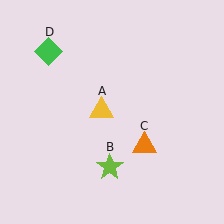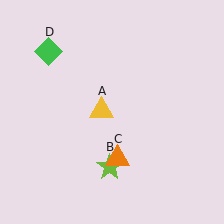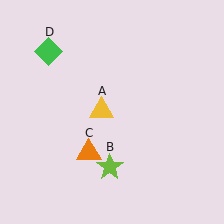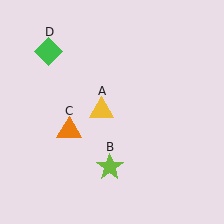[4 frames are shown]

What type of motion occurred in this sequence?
The orange triangle (object C) rotated clockwise around the center of the scene.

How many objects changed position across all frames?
1 object changed position: orange triangle (object C).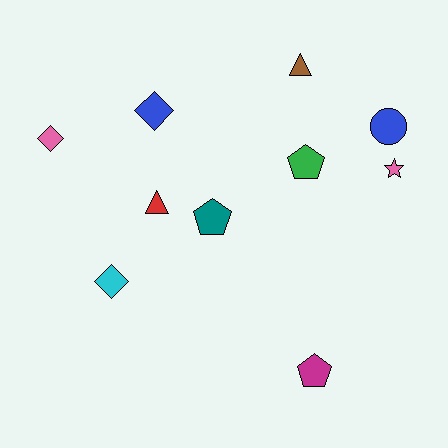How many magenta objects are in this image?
There is 1 magenta object.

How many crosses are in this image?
There are no crosses.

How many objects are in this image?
There are 10 objects.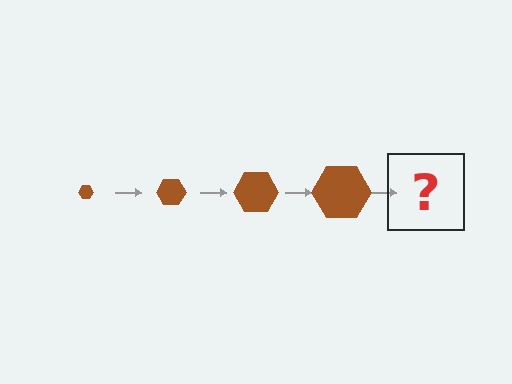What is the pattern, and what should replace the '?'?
The pattern is that the hexagon gets progressively larger each step. The '?' should be a brown hexagon, larger than the previous one.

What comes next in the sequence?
The next element should be a brown hexagon, larger than the previous one.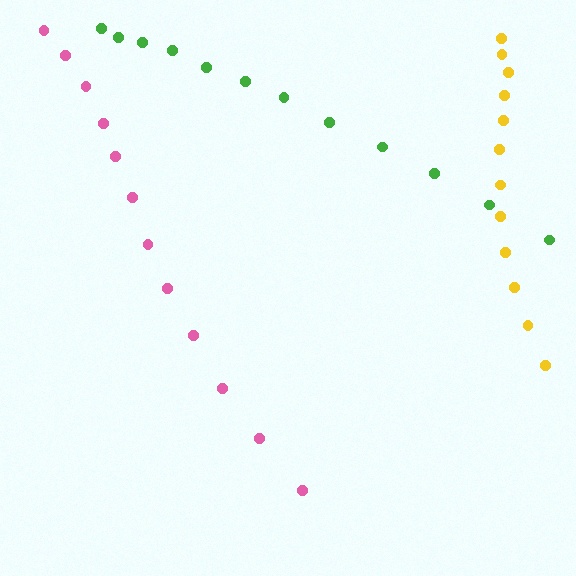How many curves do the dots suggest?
There are 3 distinct paths.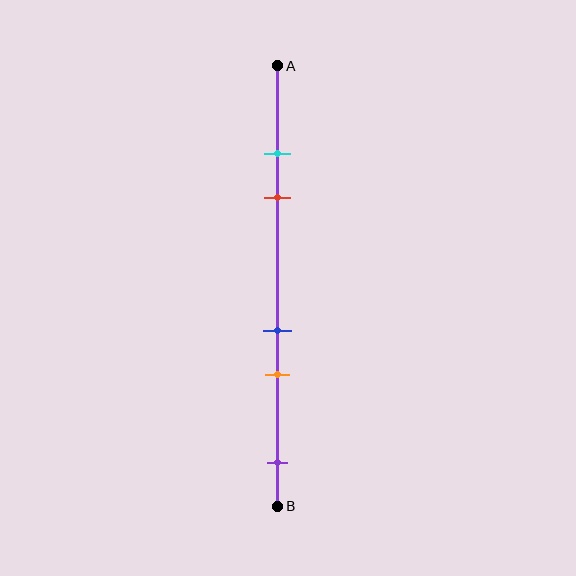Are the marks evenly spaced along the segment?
No, the marks are not evenly spaced.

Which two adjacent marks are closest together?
The cyan and red marks are the closest adjacent pair.